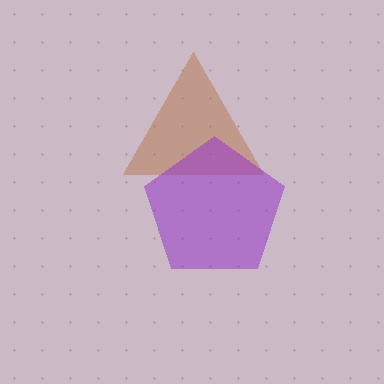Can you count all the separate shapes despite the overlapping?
Yes, there are 2 separate shapes.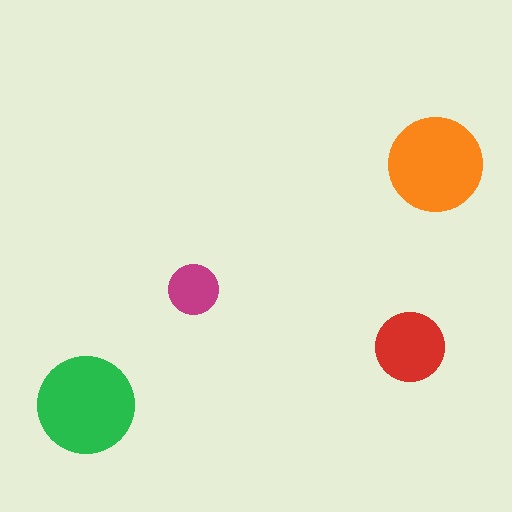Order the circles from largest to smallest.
the green one, the orange one, the red one, the magenta one.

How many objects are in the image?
There are 4 objects in the image.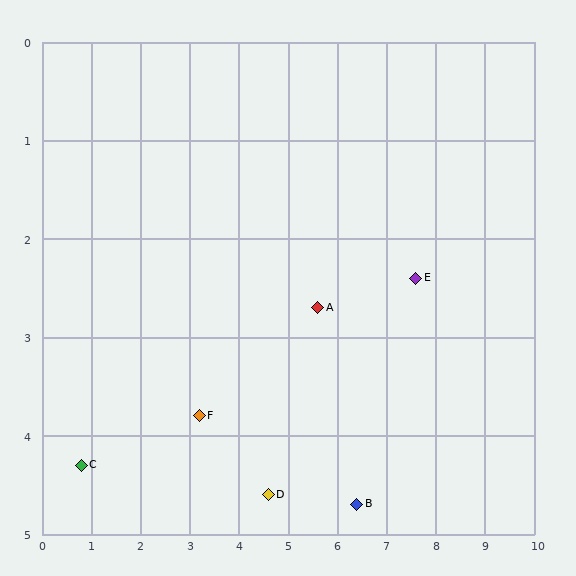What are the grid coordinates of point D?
Point D is at approximately (4.6, 4.6).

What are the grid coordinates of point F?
Point F is at approximately (3.2, 3.8).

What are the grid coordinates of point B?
Point B is at approximately (6.4, 4.7).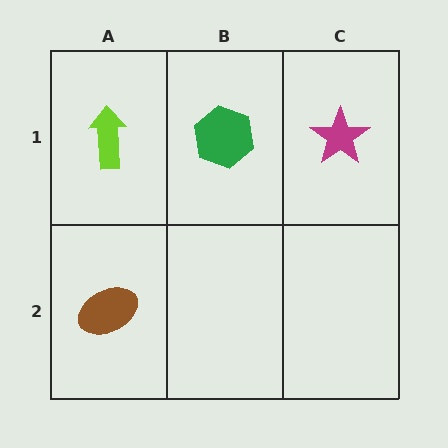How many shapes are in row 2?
1 shape.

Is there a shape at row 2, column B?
No, that cell is empty.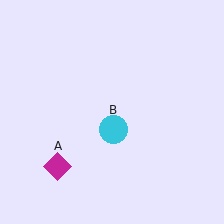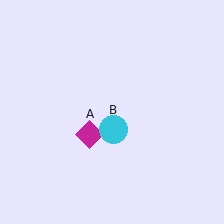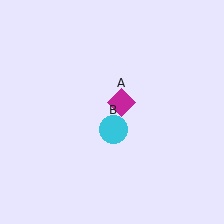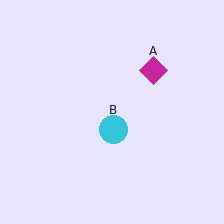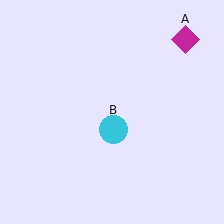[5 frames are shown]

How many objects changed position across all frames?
1 object changed position: magenta diamond (object A).